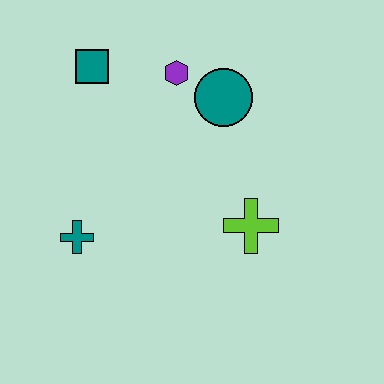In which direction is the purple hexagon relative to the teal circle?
The purple hexagon is to the left of the teal circle.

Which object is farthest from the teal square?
The lime cross is farthest from the teal square.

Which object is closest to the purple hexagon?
The teal circle is closest to the purple hexagon.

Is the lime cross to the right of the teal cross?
Yes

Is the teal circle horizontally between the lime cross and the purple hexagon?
Yes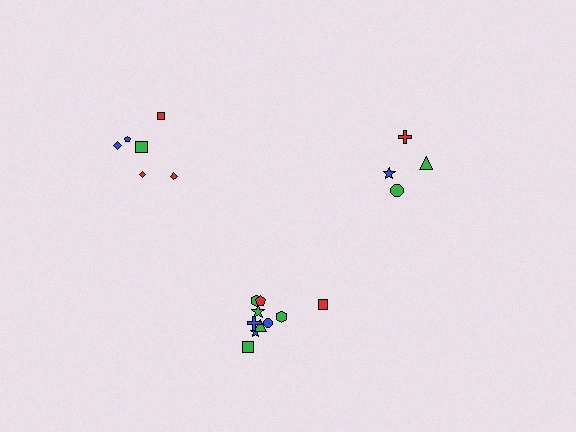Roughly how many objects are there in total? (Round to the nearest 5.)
Roughly 20 objects in total.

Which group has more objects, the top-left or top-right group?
The top-left group.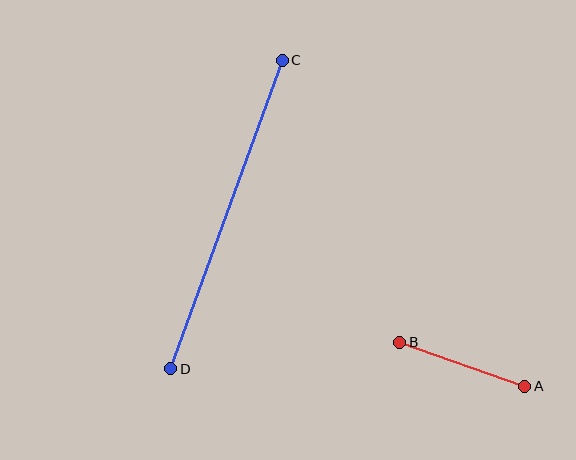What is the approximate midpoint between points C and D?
The midpoint is at approximately (226, 214) pixels.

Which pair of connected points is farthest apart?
Points C and D are farthest apart.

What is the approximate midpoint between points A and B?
The midpoint is at approximately (462, 364) pixels.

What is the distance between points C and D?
The distance is approximately 328 pixels.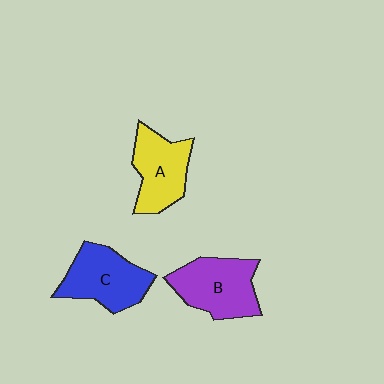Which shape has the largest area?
Shape B (purple).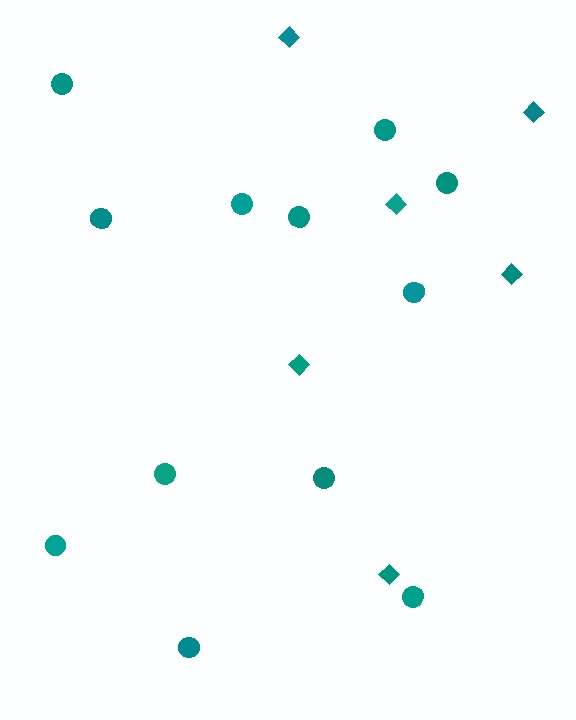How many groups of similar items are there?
There are 2 groups: one group of diamonds (6) and one group of circles (12).